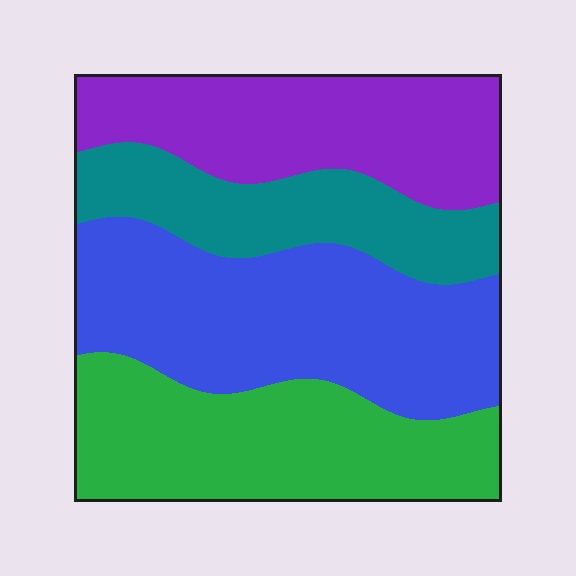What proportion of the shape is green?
Green takes up about one quarter (1/4) of the shape.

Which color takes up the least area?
Teal, at roughly 20%.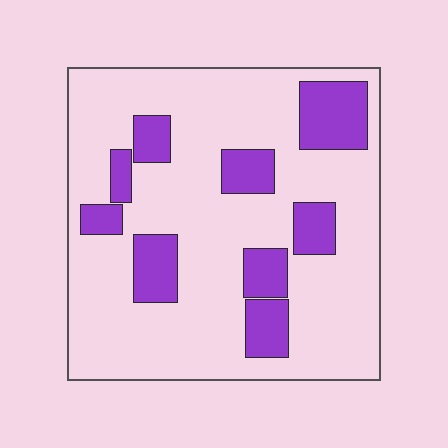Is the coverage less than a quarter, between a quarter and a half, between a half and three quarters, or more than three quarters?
Less than a quarter.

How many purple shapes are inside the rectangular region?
9.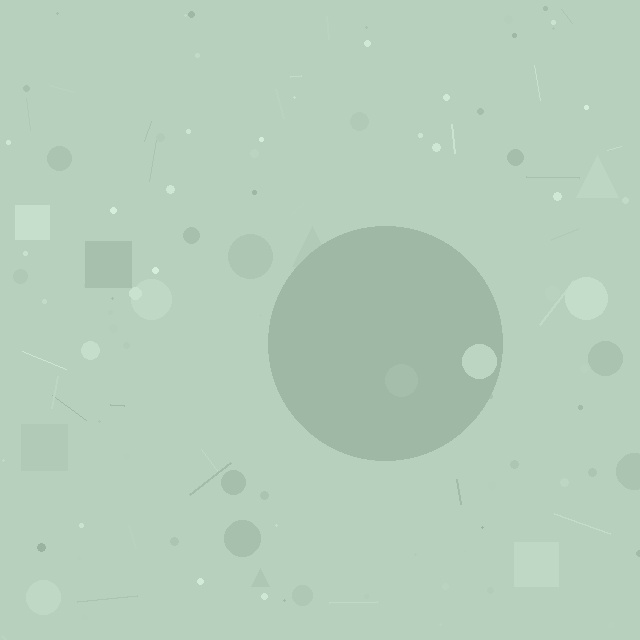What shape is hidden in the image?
A circle is hidden in the image.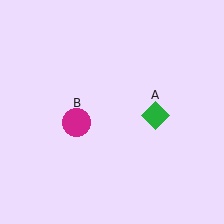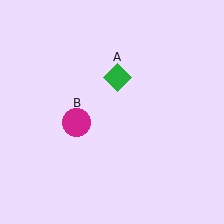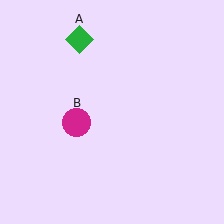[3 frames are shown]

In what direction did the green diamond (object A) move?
The green diamond (object A) moved up and to the left.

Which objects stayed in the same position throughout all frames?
Magenta circle (object B) remained stationary.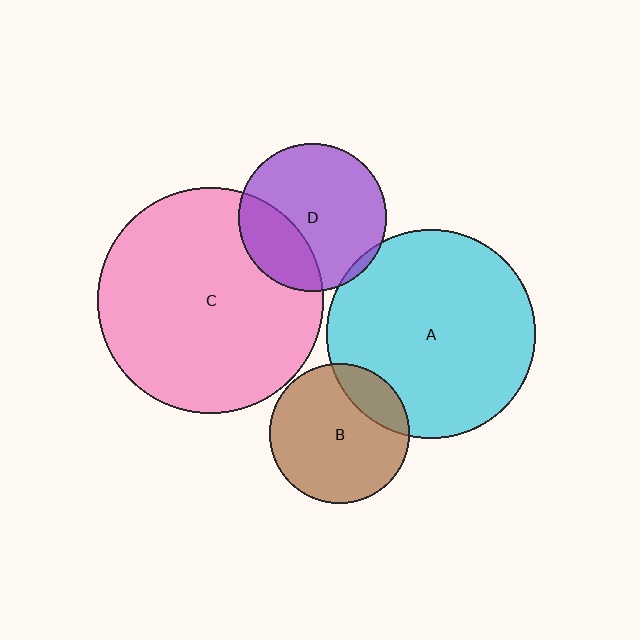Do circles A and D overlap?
Yes.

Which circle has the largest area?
Circle C (pink).